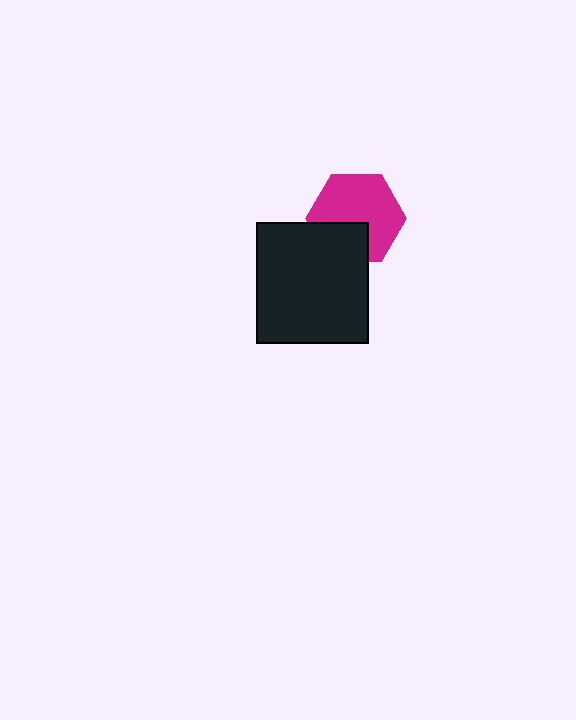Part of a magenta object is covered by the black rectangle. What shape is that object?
It is a hexagon.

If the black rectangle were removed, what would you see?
You would see the complete magenta hexagon.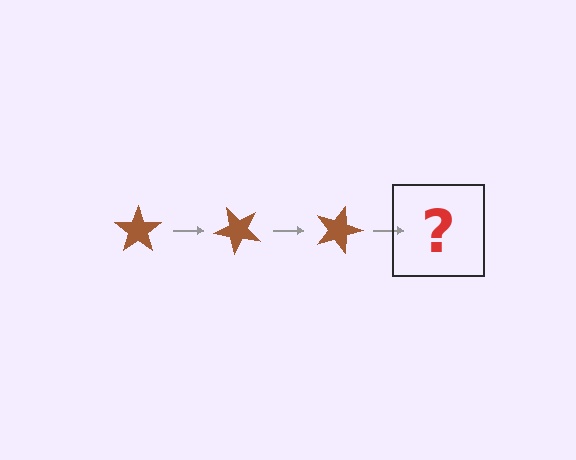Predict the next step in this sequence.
The next step is a brown star rotated 135 degrees.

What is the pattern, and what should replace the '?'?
The pattern is that the star rotates 45 degrees each step. The '?' should be a brown star rotated 135 degrees.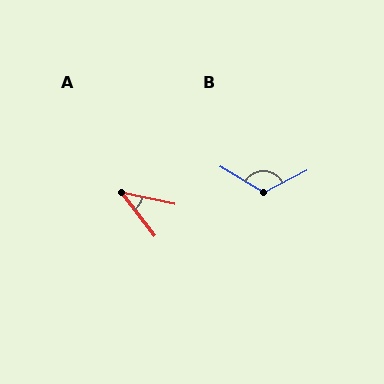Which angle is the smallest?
A, at approximately 41 degrees.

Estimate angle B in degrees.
Approximately 122 degrees.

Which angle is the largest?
B, at approximately 122 degrees.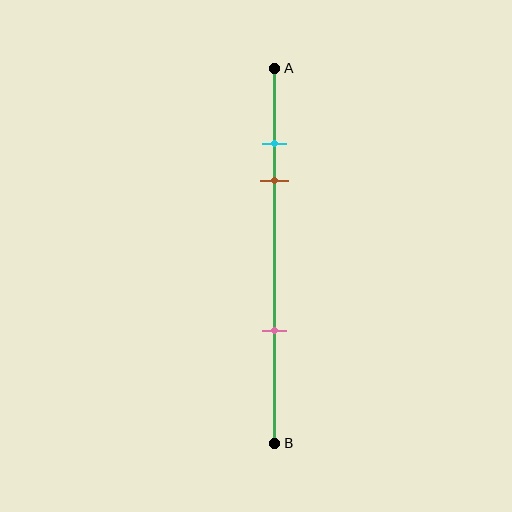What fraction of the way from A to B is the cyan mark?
The cyan mark is approximately 20% (0.2) of the way from A to B.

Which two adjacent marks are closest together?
The cyan and brown marks are the closest adjacent pair.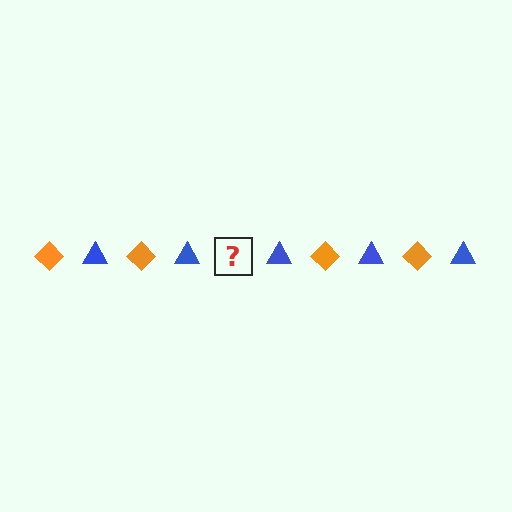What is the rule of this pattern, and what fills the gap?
The rule is that the pattern alternates between orange diamond and blue triangle. The gap should be filled with an orange diamond.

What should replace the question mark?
The question mark should be replaced with an orange diamond.